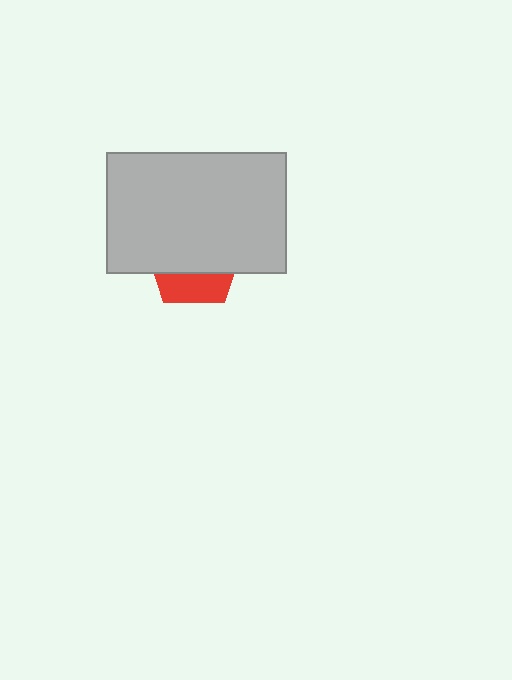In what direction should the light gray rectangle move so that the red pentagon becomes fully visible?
The light gray rectangle should move up. That is the shortest direction to clear the overlap and leave the red pentagon fully visible.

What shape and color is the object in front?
The object in front is a light gray rectangle.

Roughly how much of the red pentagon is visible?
A small part of it is visible (roughly 33%).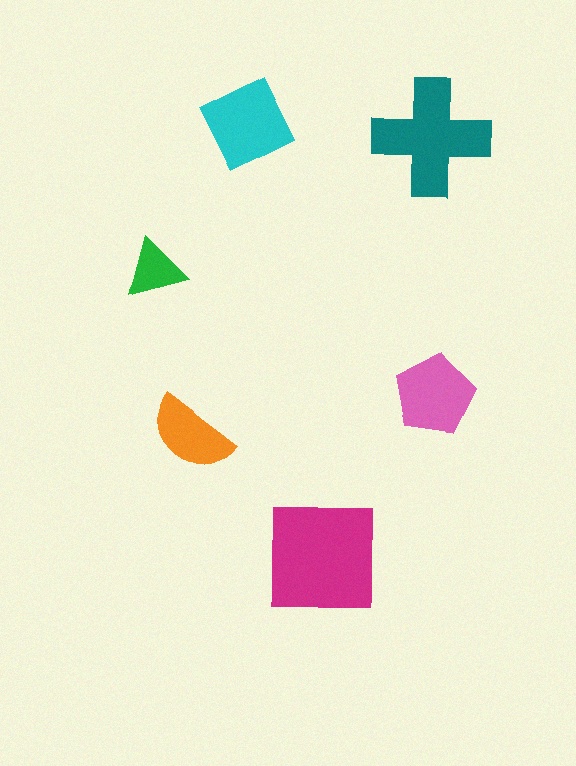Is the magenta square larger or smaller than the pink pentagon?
Larger.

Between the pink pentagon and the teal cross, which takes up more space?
The teal cross.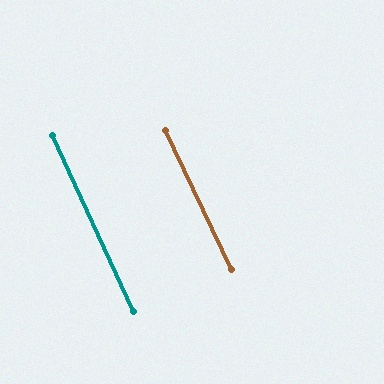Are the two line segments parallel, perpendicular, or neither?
Parallel — their directions differ by only 0.8°.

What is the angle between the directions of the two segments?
Approximately 1 degree.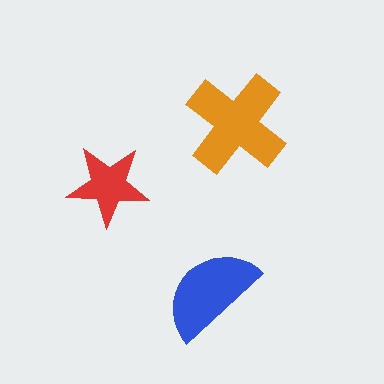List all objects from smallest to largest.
The red star, the blue semicircle, the orange cross.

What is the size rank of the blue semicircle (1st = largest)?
2nd.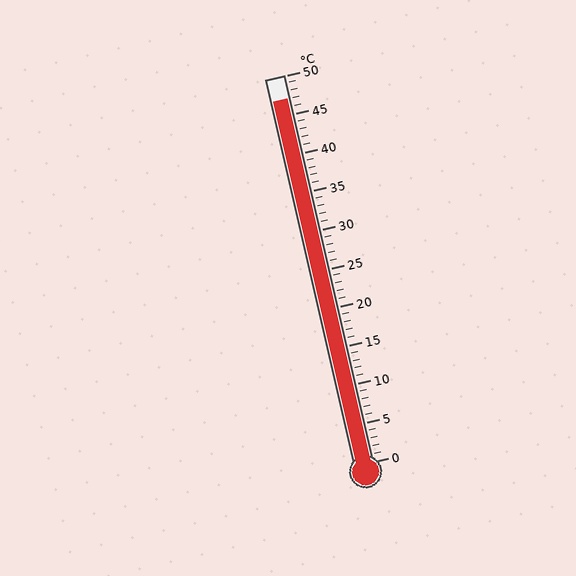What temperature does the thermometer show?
The thermometer shows approximately 47°C.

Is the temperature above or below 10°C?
The temperature is above 10°C.